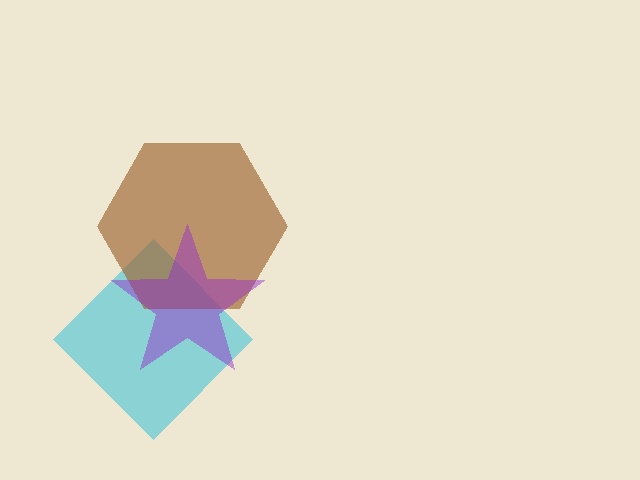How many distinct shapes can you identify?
There are 3 distinct shapes: a cyan diamond, a brown hexagon, a purple star.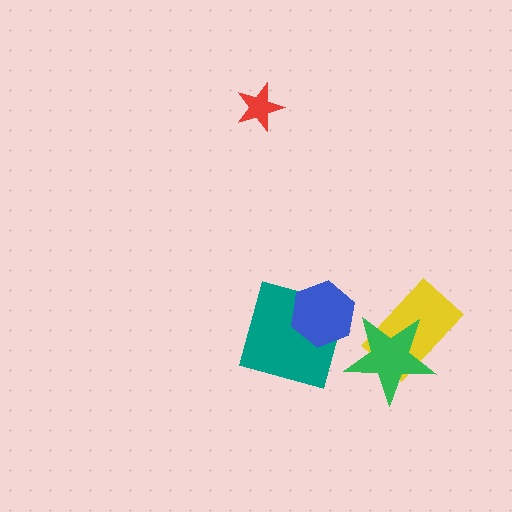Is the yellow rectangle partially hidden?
Yes, it is partially covered by another shape.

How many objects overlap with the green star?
1 object overlaps with the green star.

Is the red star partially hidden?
No, no other shape covers it.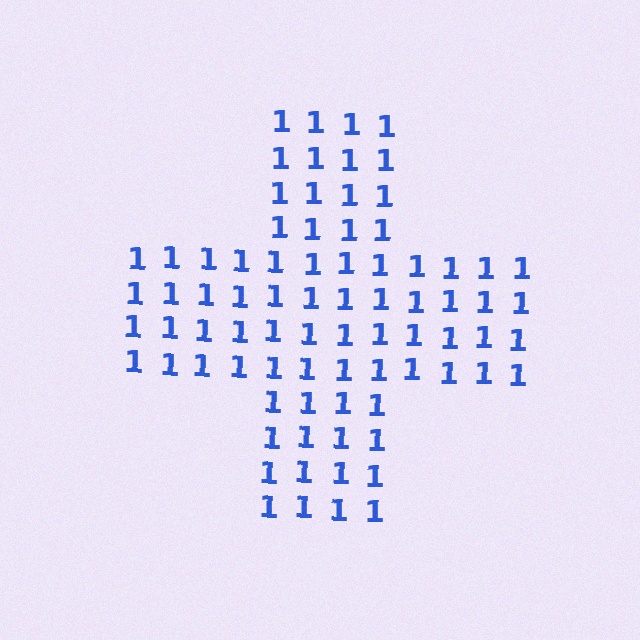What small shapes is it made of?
It is made of small digit 1's.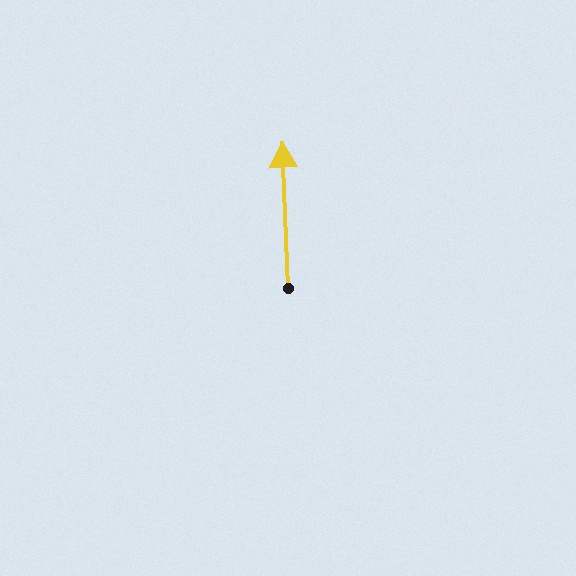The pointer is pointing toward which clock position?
Roughly 12 o'clock.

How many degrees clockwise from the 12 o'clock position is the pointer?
Approximately 358 degrees.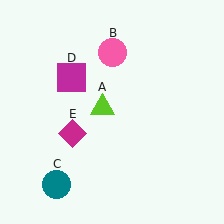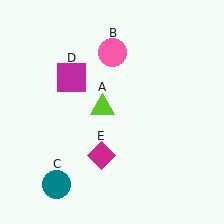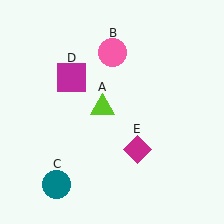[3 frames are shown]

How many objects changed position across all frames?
1 object changed position: magenta diamond (object E).